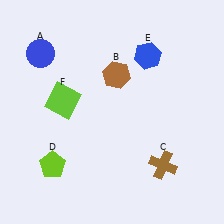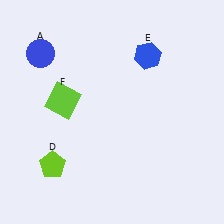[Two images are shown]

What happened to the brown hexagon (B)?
The brown hexagon (B) was removed in Image 2. It was in the top-right area of Image 1.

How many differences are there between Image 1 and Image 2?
There are 2 differences between the two images.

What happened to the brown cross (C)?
The brown cross (C) was removed in Image 2. It was in the bottom-right area of Image 1.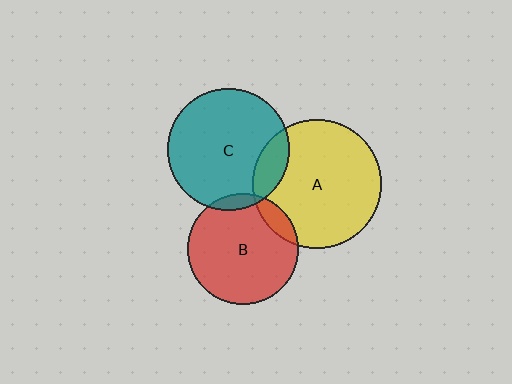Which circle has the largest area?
Circle A (yellow).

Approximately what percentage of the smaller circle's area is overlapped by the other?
Approximately 5%.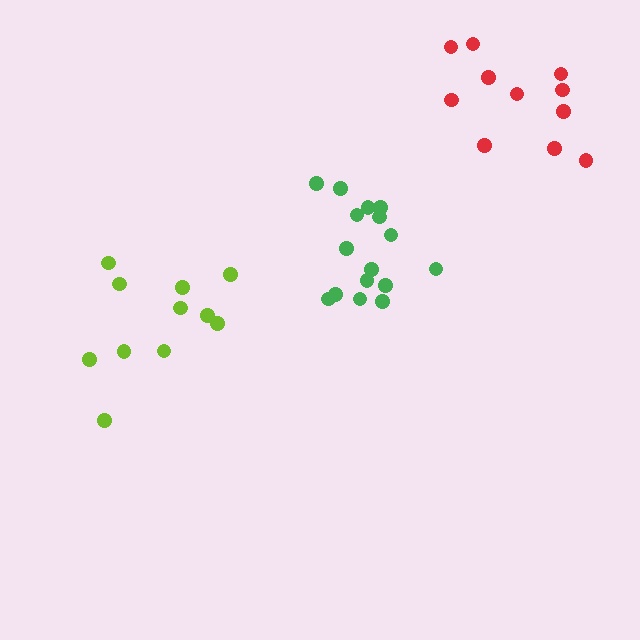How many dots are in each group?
Group 1: 16 dots, Group 2: 11 dots, Group 3: 11 dots (38 total).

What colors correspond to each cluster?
The clusters are colored: green, red, lime.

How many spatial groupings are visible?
There are 3 spatial groupings.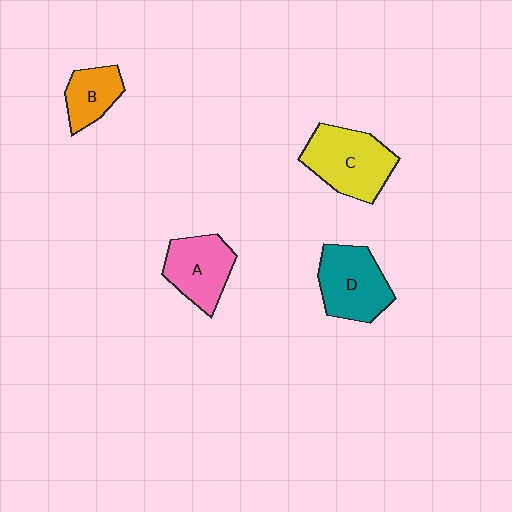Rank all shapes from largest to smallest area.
From largest to smallest: C (yellow), D (teal), A (pink), B (orange).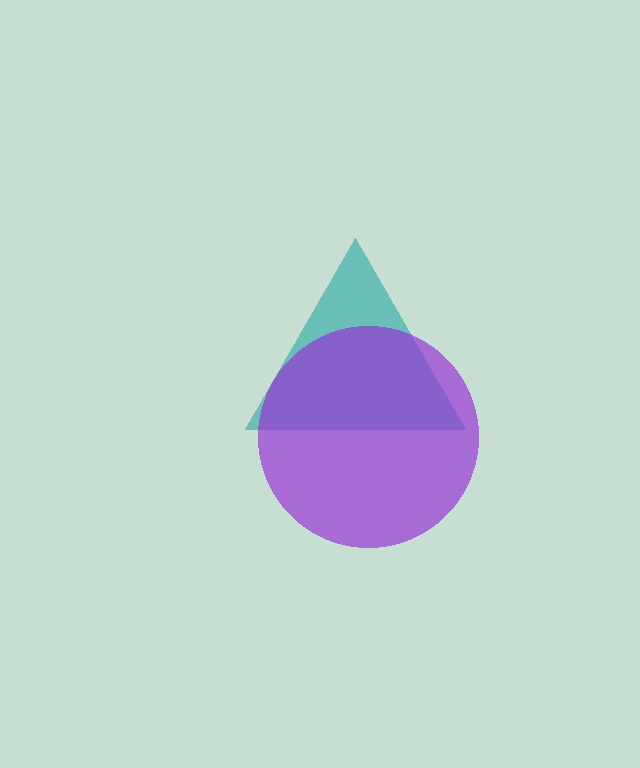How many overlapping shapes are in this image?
There are 2 overlapping shapes in the image.